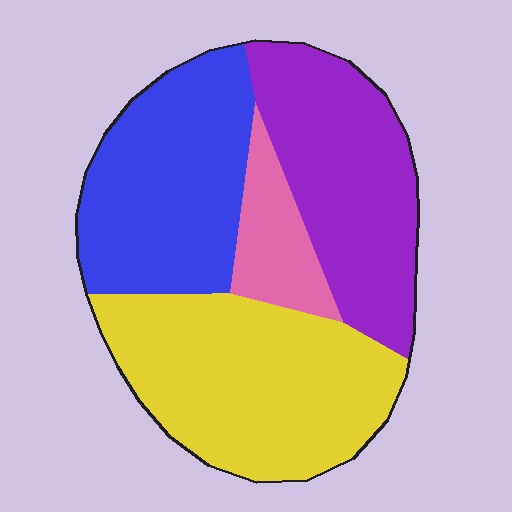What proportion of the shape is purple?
Purple covers 27% of the shape.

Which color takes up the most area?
Yellow, at roughly 35%.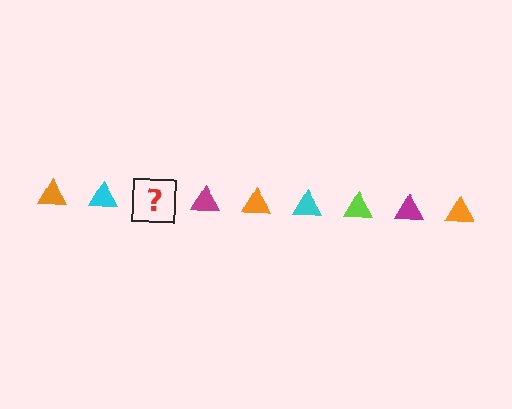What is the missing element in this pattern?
The missing element is a lime triangle.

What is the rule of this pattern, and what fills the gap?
The rule is that the pattern cycles through orange, cyan, lime, magenta triangles. The gap should be filled with a lime triangle.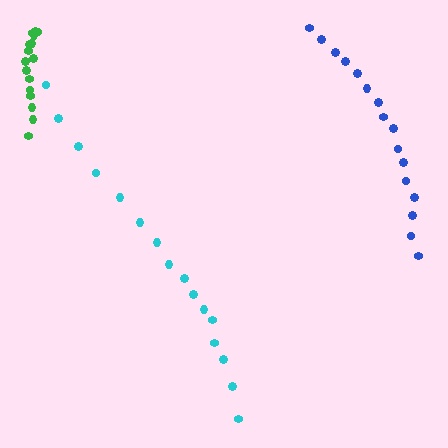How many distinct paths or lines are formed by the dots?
There are 3 distinct paths.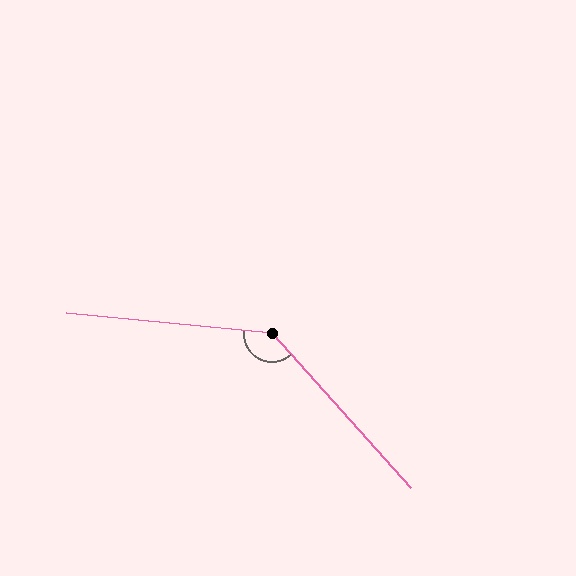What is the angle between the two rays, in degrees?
Approximately 137 degrees.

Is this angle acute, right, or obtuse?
It is obtuse.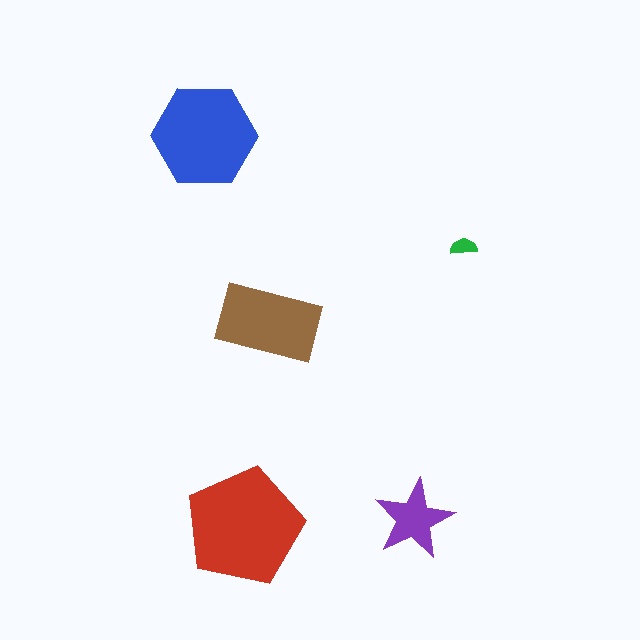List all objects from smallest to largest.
The green semicircle, the purple star, the brown rectangle, the blue hexagon, the red pentagon.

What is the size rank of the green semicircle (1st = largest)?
5th.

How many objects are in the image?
There are 5 objects in the image.